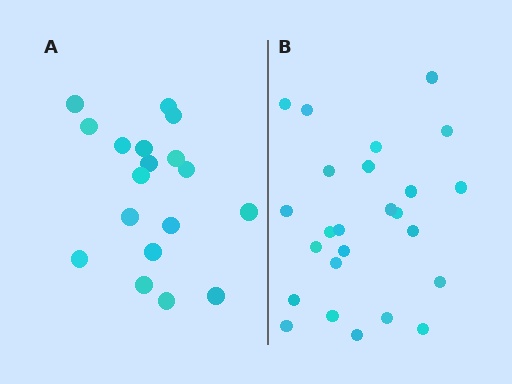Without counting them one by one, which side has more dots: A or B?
Region B (the right region) has more dots.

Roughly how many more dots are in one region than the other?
Region B has roughly 8 or so more dots than region A.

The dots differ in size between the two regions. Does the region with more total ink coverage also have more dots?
No. Region A has more total ink coverage because its dots are larger, but region B actually contains more individual dots. Total area can be misleading — the number of items is what matters here.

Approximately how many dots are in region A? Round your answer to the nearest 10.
About 20 dots. (The exact count is 18, which rounds to 20.)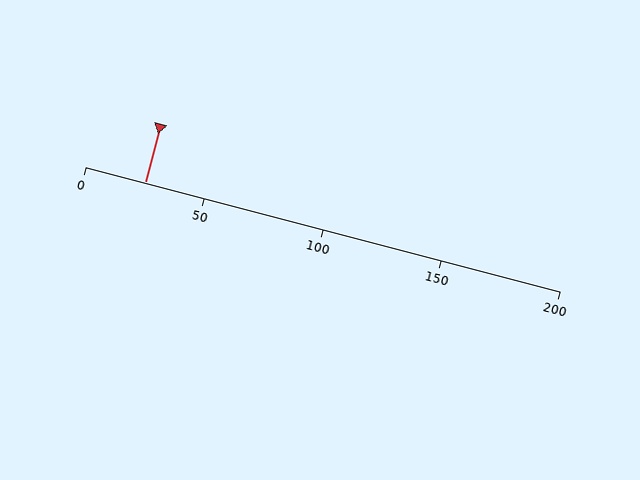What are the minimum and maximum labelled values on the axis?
The axis runs from 0 to 200.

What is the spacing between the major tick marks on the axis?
The major ticks are spaced 50 apart.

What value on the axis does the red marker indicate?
The marker indicates approximately 25.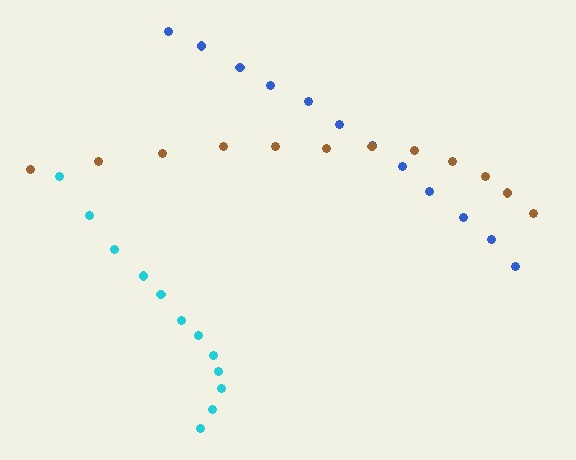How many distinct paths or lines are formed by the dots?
There are 3 distinct paths.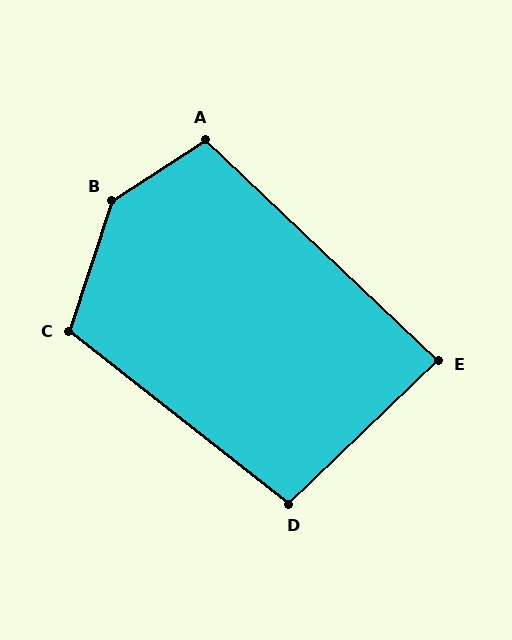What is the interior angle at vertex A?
Approximately 104 degrees (obtuse).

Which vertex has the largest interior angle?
B, at approximately 141 degrees.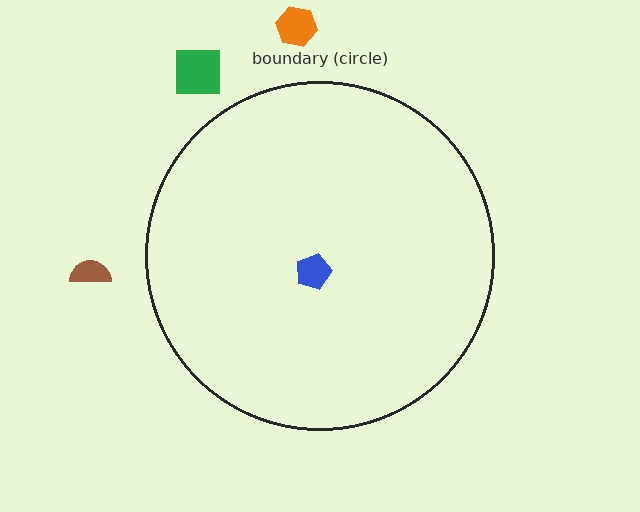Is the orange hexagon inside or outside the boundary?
Outside.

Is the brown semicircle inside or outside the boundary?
Outside.